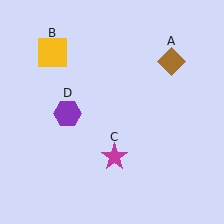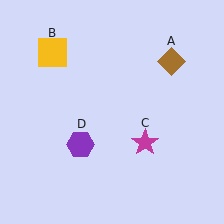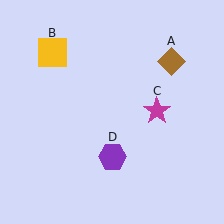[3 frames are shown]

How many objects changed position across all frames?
2 objects changed position: magenta star (object C), purple hexagon (object D).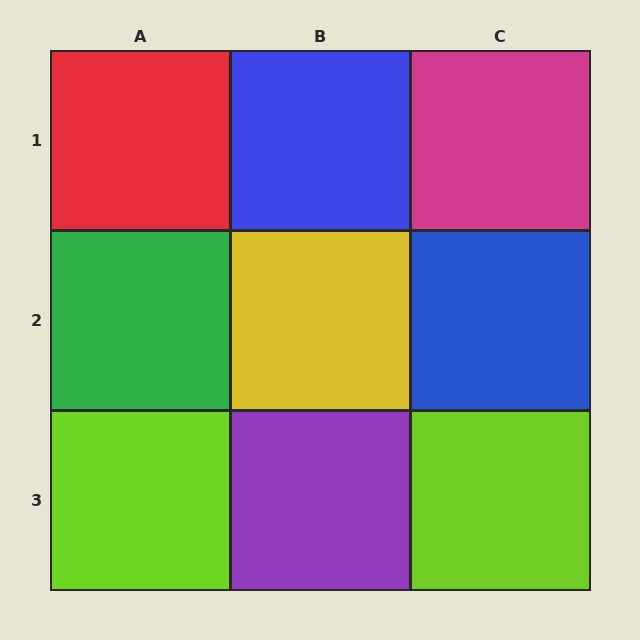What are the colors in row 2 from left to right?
Green, yellow, blue.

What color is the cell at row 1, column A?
Red.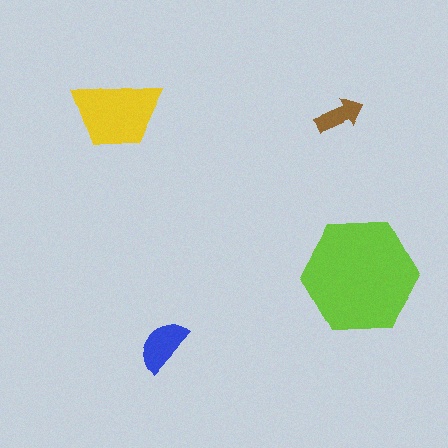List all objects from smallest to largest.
The brown arrow, the blue semicircle, the yellow trapezoid, the lime hexagon.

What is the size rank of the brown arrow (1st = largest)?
4th.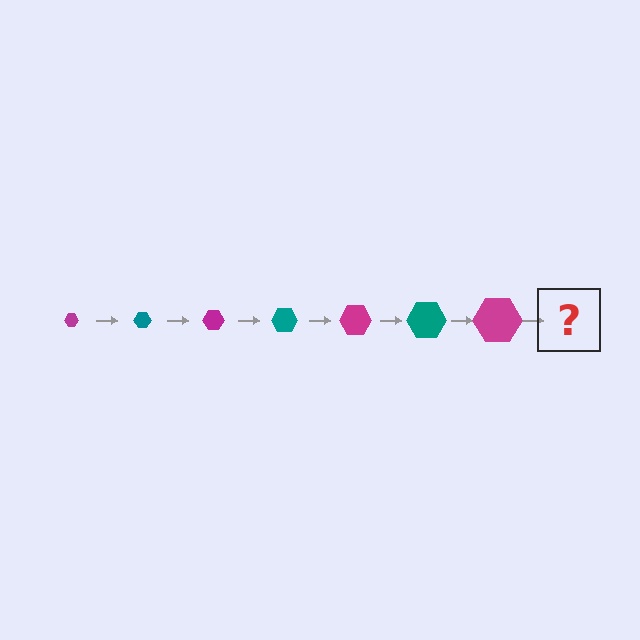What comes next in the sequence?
The next element should be a teal hexagon, larger than the previous one.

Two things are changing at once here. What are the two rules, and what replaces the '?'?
The two rules are that the hexagon grows larger each step and the color cycles through magenta and teal. The '?' should be a teal hexagon, larger than the previous one.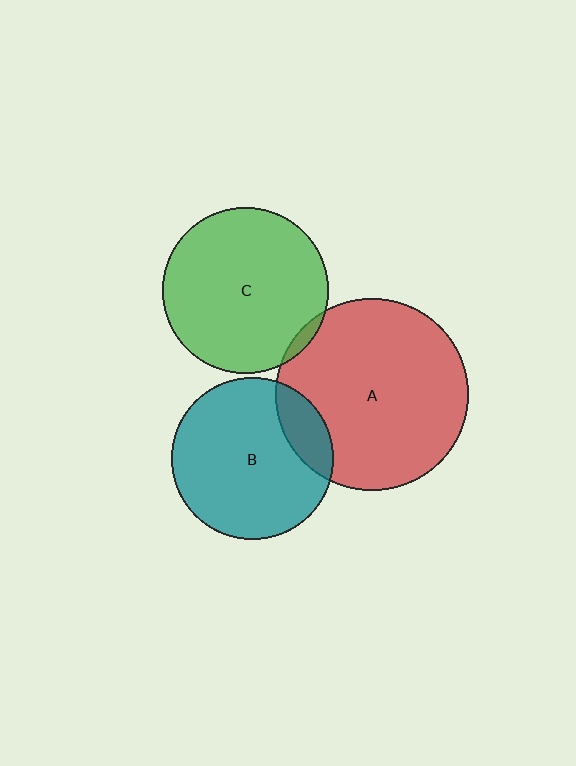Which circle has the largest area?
Circle A (red).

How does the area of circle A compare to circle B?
Approximately 1.4 times.